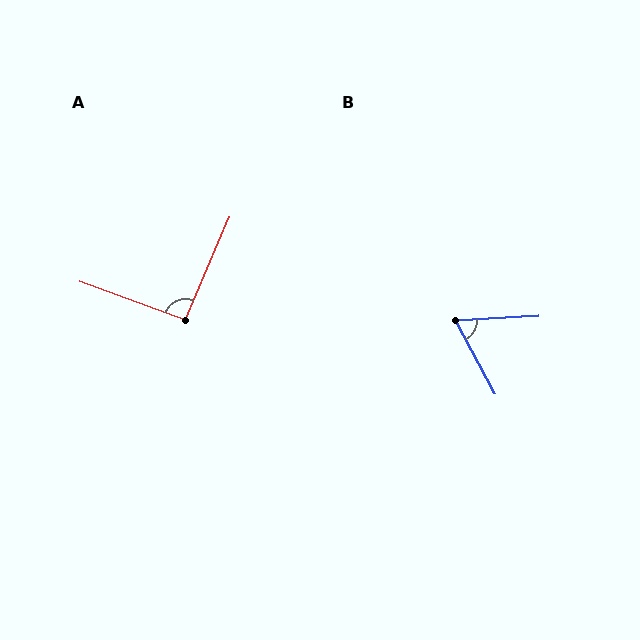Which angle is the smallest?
B, at approximately 65 degrees.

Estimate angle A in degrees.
Approximately 93 degrees.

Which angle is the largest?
A, at approximately 93 degrees.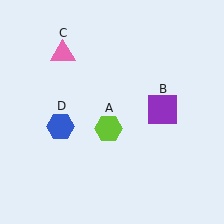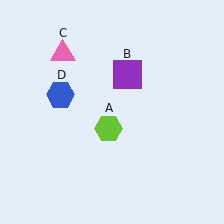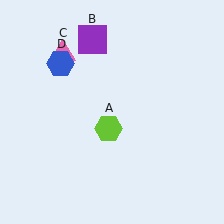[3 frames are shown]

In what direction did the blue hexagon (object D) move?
The blue hexagon (object D) moved up.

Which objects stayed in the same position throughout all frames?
Lime hexagon (object A) and pink triangle (object C) remained stationary.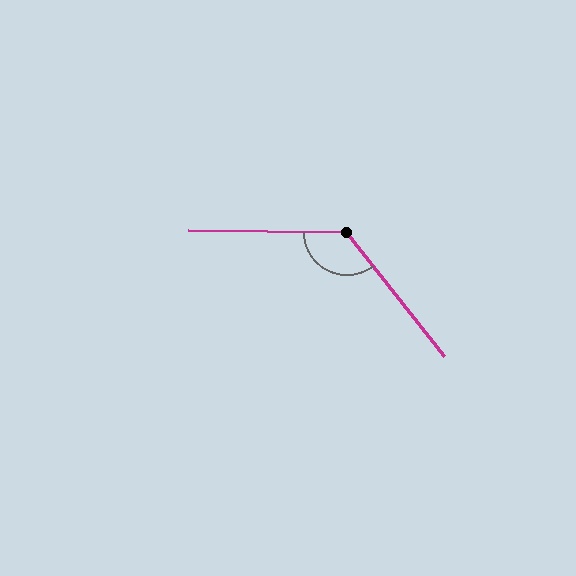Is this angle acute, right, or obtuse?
It is obtuse.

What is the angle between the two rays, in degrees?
Approximately 129 degrees.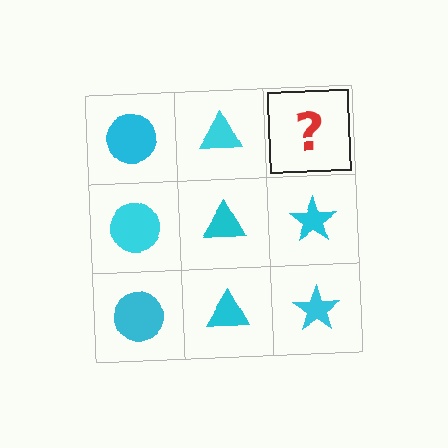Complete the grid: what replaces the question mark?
The question mark should be replaced with a cyan star.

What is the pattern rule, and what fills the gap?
The rule is that each column has a consistent shape. The gap should be filled with a cyan star.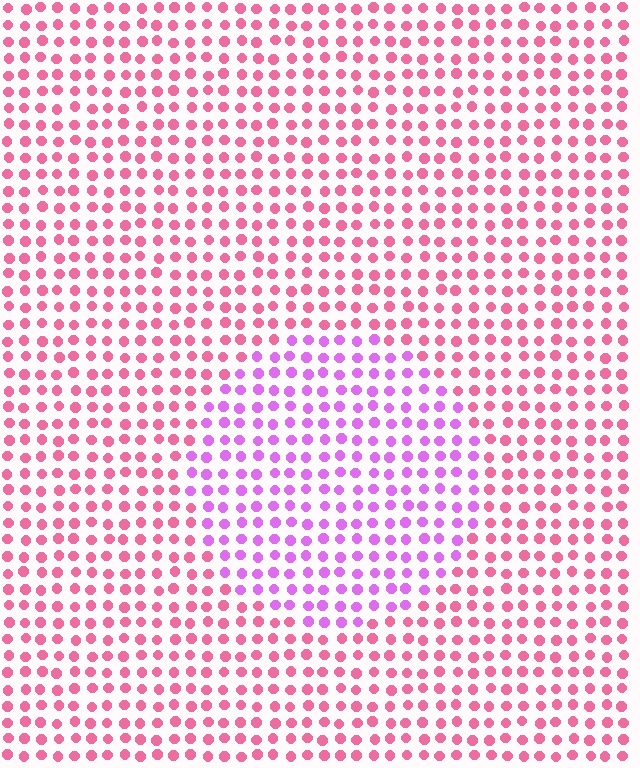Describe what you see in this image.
The image is filled with small pink elements in a uniform arrangement. A circle-shaped region is visible where the elements are tinted to a slightly different hue, forming a subtle color boundary.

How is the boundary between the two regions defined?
The boundary is defined purely by a slight shift in hue (about 44 degrees). Spacing, size, and orientation are identical on both sides.